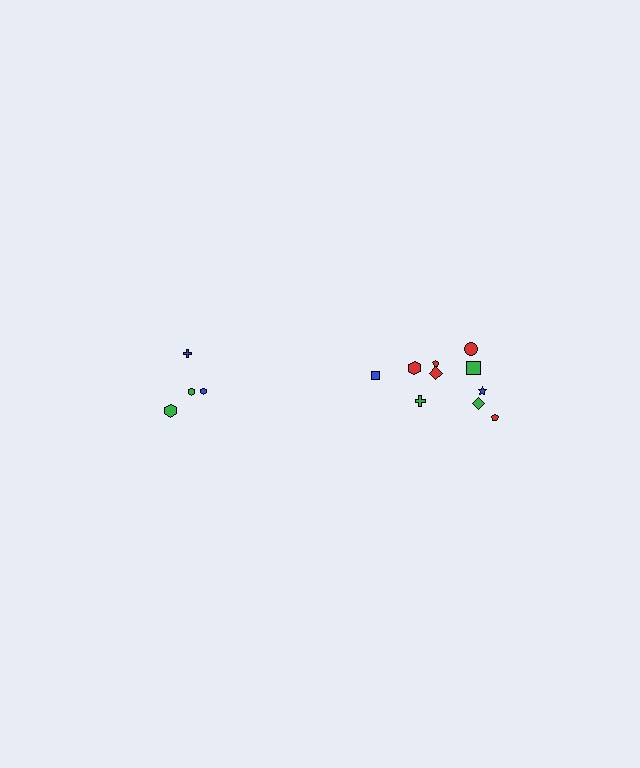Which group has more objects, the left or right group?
The right group.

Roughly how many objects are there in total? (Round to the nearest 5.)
Roughly 15 objects in total.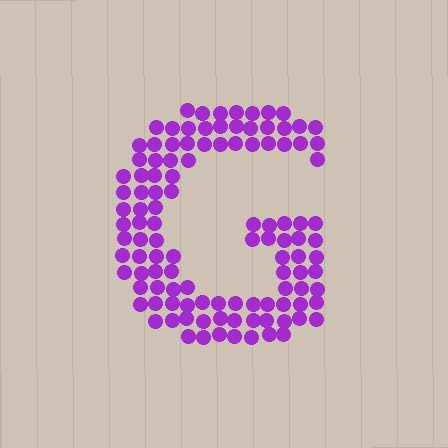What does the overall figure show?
The overall figure shows the letter G.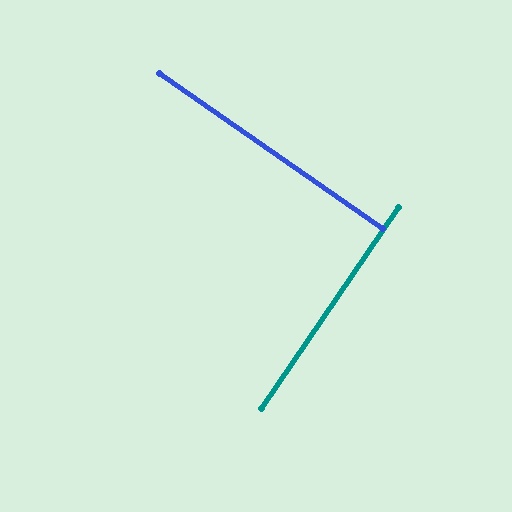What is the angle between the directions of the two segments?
Approximately 89 degrees.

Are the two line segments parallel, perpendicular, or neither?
Perpendicular — they meet at approximately 89°.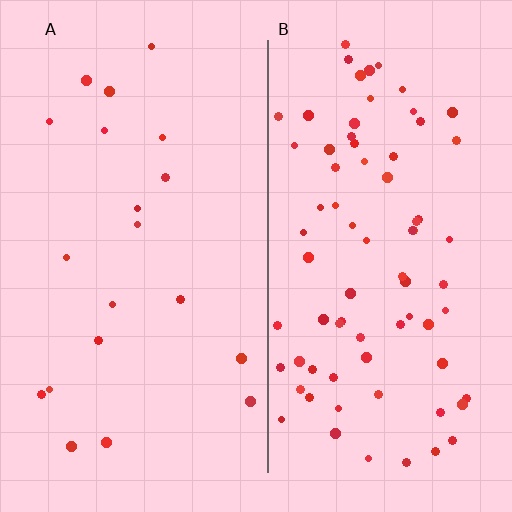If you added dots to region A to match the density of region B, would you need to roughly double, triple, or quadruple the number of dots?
Approximately quadruple.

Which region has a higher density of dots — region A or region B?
B (the right).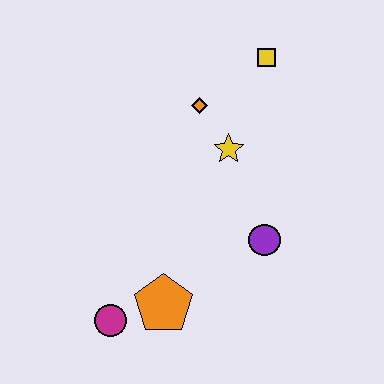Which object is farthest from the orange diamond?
The magenta circle is farthest from the orange diamond.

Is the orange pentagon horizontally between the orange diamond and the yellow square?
No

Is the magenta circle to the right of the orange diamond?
No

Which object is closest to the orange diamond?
The yellow star is closest to the orange diamond.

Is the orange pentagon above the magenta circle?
Yes